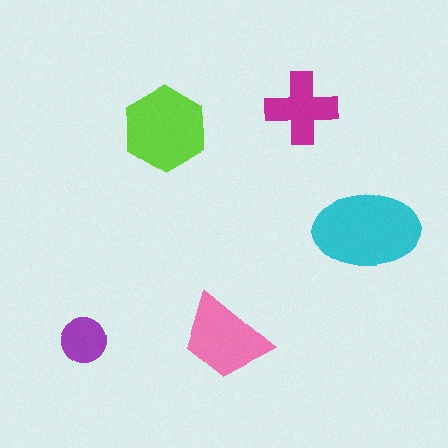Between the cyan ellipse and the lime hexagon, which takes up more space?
The cyan ellipse.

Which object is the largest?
The cyan ellipse.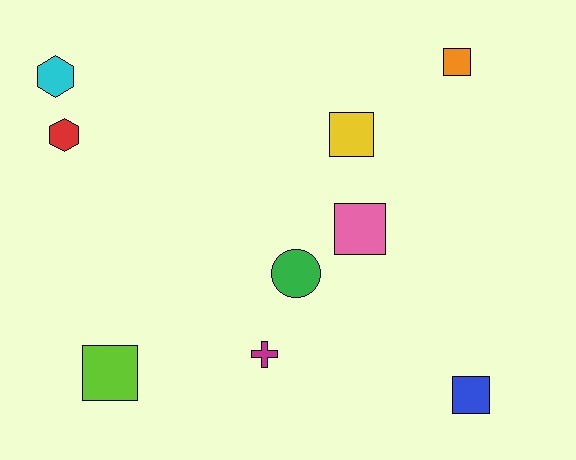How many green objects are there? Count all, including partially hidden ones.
There is 1 green object.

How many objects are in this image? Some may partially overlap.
There are 9 objects.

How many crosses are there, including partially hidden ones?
There is 1 cross.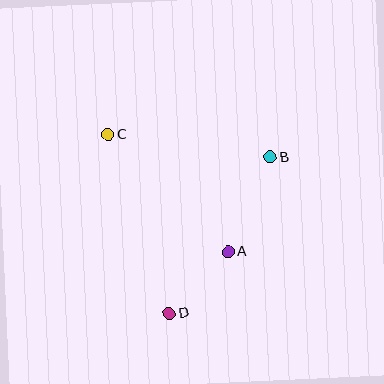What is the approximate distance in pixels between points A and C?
The distance between A and C is approximately 168 pixels.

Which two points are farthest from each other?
Points C and D are farthest from each other.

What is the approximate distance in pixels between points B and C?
The distance between B and C is approximately 164 pixels.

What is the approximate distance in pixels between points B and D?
The distance between B and D is approximately 186 pixels.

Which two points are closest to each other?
Points A and D are closest to each other.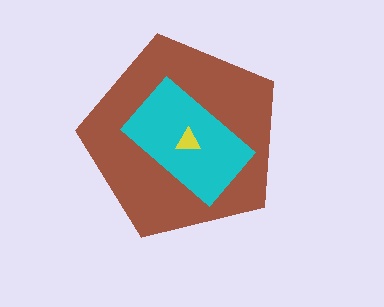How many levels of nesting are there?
3.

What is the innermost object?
The yellow triangle.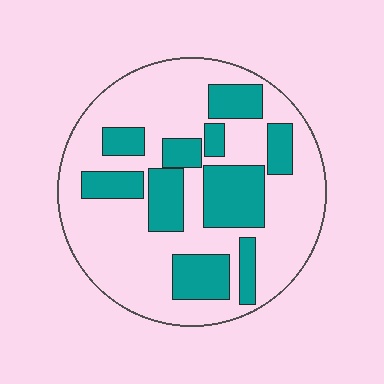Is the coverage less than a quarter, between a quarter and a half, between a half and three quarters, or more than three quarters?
Between a quarter and a half.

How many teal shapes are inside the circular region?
10.